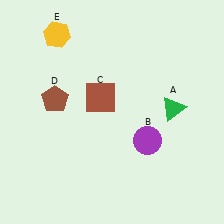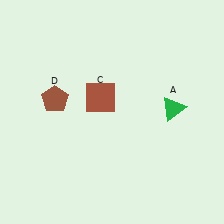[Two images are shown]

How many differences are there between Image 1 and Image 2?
There are 2 differences between the two images.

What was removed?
The purple circle (B), the yellow hexagon (E) were removed in Image 2.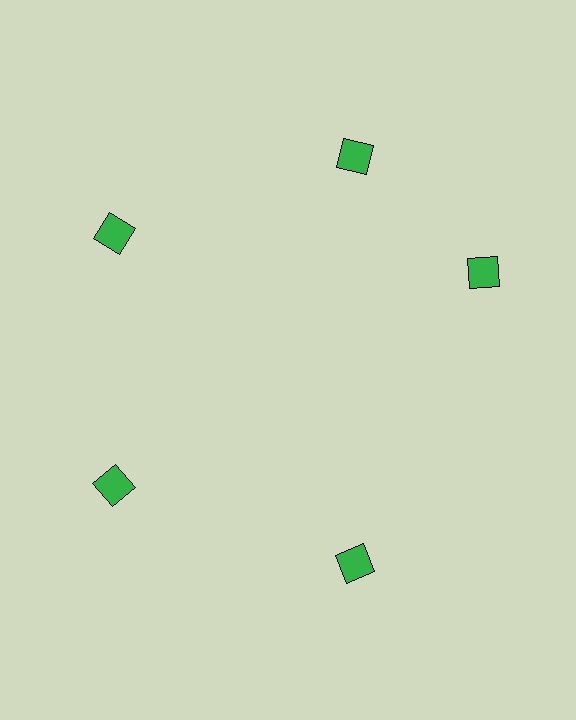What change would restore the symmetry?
The symmetry would be restored by rotating it back into even spacing with its neighbors so that all 5 squares sit at equal angles and equal distance from the center.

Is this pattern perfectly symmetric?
No. The 5 green squares are arranged in a ring, but one element near the 3 o'clock position is rotated out of alignment along the ring, breaking the 5-fold rotational symmetry.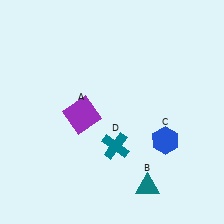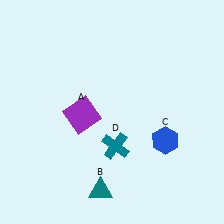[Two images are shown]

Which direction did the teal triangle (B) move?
The teal triangle (B) moved left.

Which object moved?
The teal triangle (B) moved left.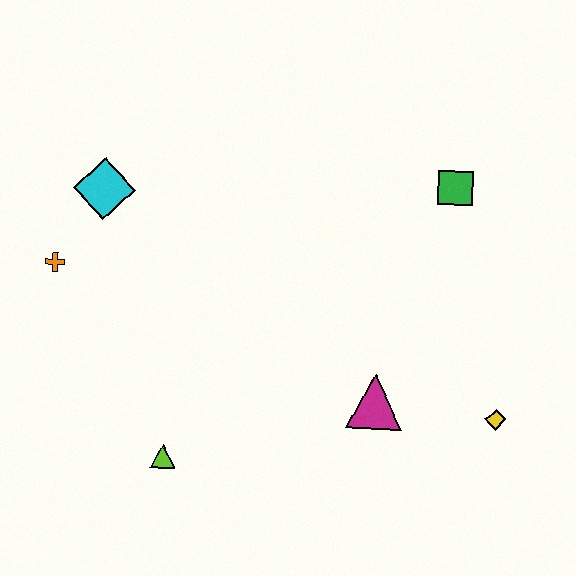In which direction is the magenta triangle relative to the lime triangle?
The magenta triangle is to the right of the lime triangle.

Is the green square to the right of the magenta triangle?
Yes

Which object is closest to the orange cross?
The cyan diamond is closest to the orange cross.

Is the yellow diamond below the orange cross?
Yes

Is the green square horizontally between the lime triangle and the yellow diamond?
Yes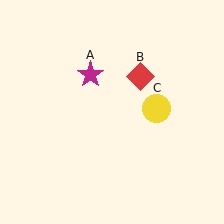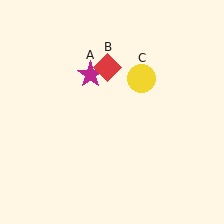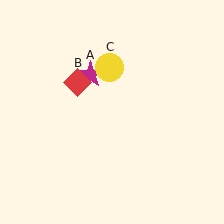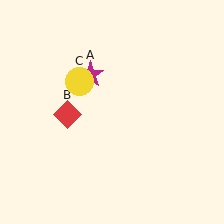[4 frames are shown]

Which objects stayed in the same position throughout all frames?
Magenta star (object A) remained stationary.